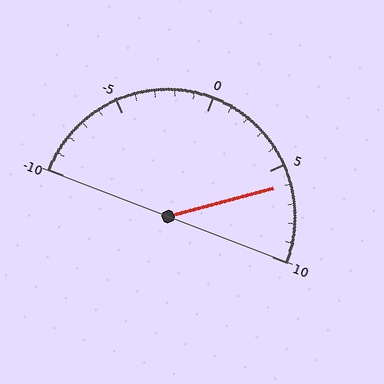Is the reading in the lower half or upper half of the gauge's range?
The reading is in the upper half of the range (-10 to 10).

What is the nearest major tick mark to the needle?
The nearest major tick mark is 5.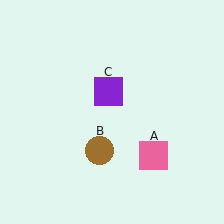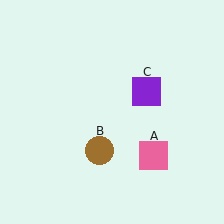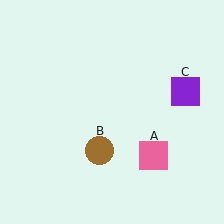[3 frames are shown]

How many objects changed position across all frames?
1 object changed position: purple square (object C).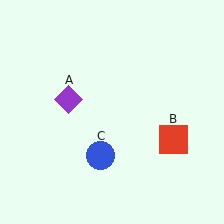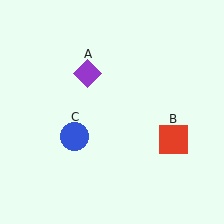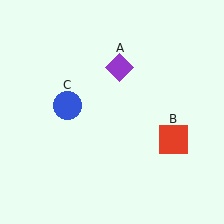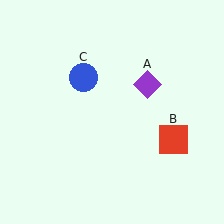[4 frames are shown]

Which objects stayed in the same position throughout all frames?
Red square (object B) remained stationary.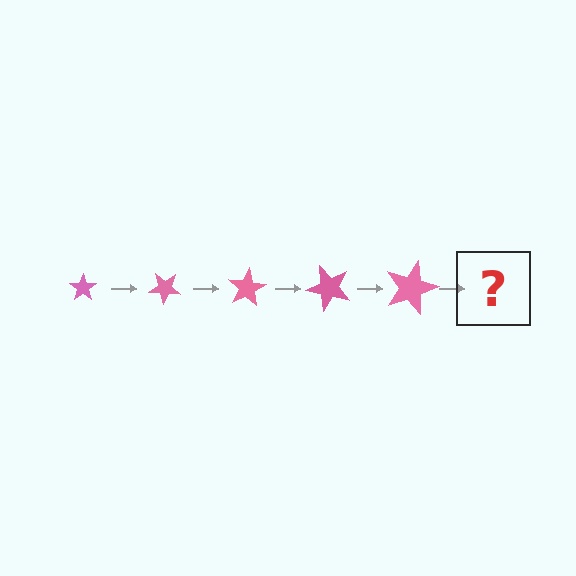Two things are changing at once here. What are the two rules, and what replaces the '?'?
The two rules are that the star grows larger each step and it rotates 40 degrees each step. The '?' should be a star, larger than the previous one and rotated 200 degrees from the start.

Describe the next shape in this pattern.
It should be a star, larger than the previous one and rotated 200 degrees from the start.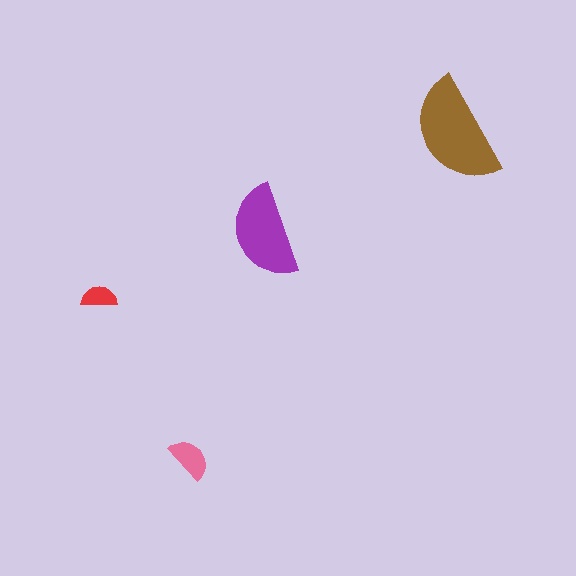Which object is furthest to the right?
The brown semicircle is rightmost.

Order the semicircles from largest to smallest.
the brown one, the purple one, the pink one, the red one.